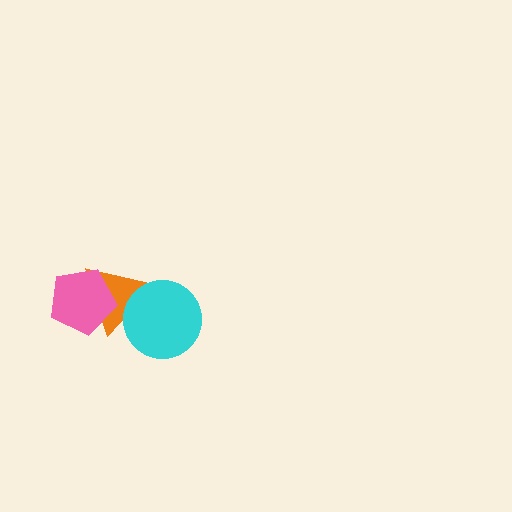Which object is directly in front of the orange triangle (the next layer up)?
The cyan circle is directly in front of the orange triangle.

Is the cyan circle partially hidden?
No, no other shape covers it.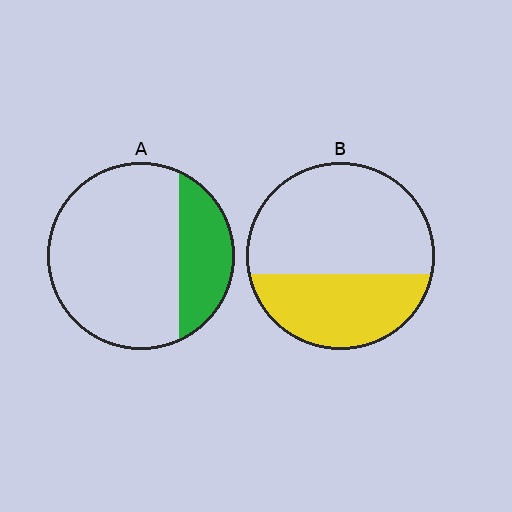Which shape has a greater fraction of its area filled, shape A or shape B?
Shape B.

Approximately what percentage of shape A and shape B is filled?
A is approximately 25% and B is approximately 40%.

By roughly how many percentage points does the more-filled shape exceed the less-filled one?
By roughly 15 percentage points (B over A).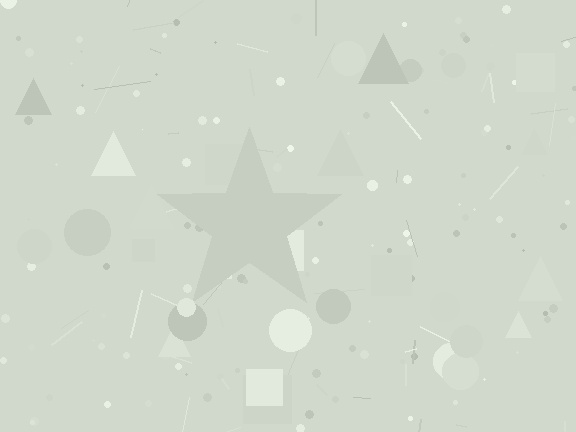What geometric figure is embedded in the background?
A star is embedded in the background.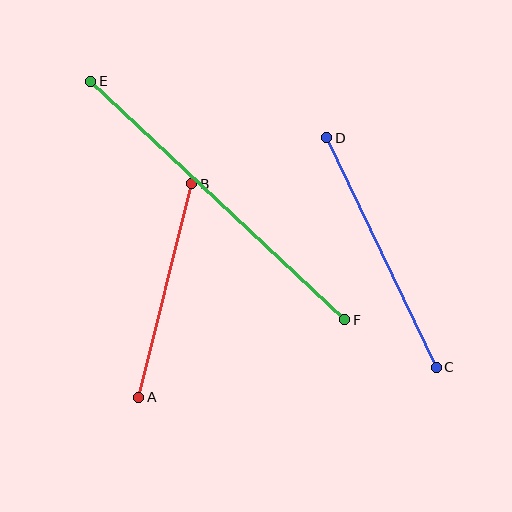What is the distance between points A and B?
The distance is approximately 220 pixels.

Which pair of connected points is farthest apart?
Points E and F are farthest apart.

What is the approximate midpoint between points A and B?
The midpoint is at approximately (165, 290) pixels.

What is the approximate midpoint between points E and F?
The midpoint is at approximately (218, 201) pixels.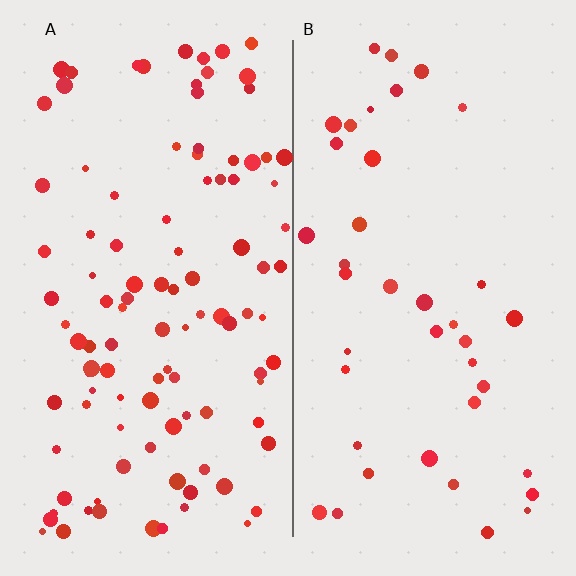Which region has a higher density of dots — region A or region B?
A (the left).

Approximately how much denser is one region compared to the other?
Approximately 2.6× — region A over region B.